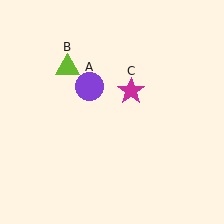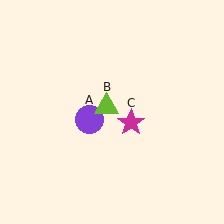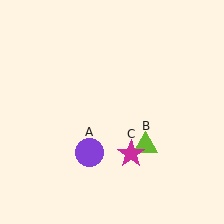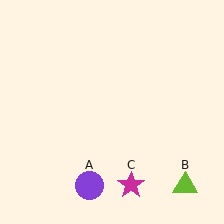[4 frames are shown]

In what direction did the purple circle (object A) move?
The purple circle (object A) moved down.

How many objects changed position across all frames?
3 objects changed position: purple circle (object A), lime triangle (object B), magenta star (object C).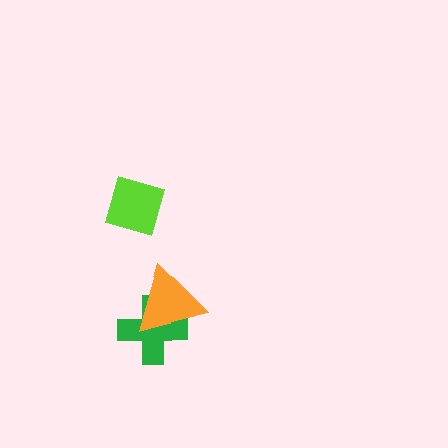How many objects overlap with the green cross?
1 object overlaps with the green cross.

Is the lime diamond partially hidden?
No, no other shape covers it.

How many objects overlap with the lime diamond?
0 objects overlap with the lime diamond.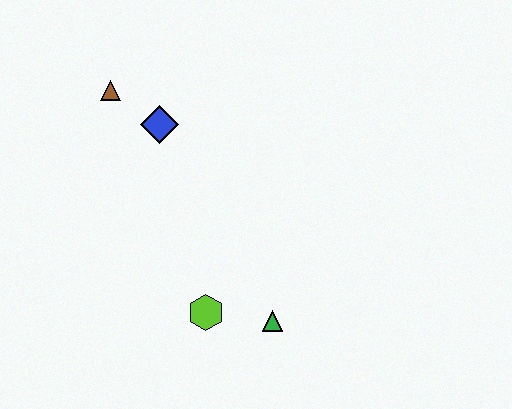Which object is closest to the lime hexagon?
The green triangle is closest to the lime hexagon.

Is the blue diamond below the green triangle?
No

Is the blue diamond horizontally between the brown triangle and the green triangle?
Yes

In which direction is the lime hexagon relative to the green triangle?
The lime hexagon is to the left of the green triangle.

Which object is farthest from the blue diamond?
The green triangle is farthest from the blue diamond.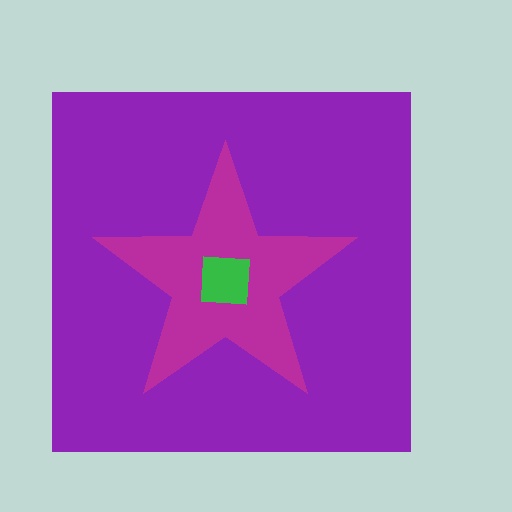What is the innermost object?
The green square.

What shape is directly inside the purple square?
The magenta star.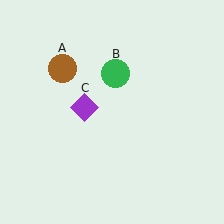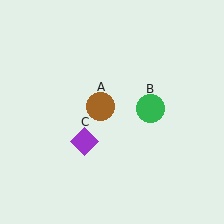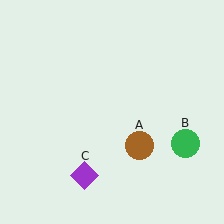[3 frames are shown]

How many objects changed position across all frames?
3 objects changed position: brown circle (object A), green circle (object B), purple diamond (object C).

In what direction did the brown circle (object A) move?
The brown circle (object A) moved down and to the right.